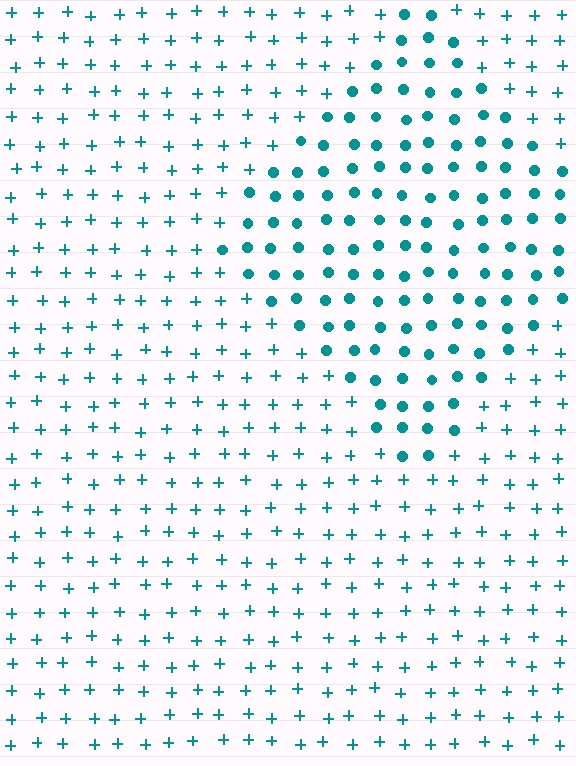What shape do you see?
I see a diamond.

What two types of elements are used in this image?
The image uses circles inside the diamond region and plus signs outside it.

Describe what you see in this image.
The image is filled with small teal elements arranged in a uniform grid. A diamond-shaped region contains circles, while the surrounding area contains plus signs. The boundary is defined purely by the change in element shape.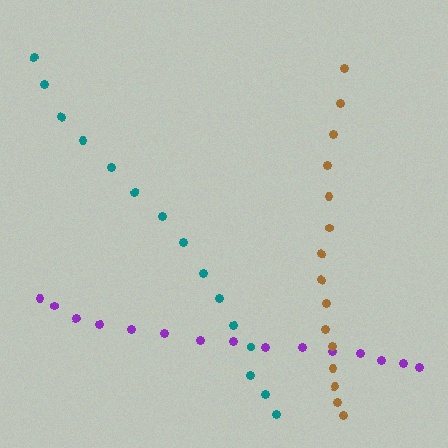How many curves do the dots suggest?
There are 3 distinct paths.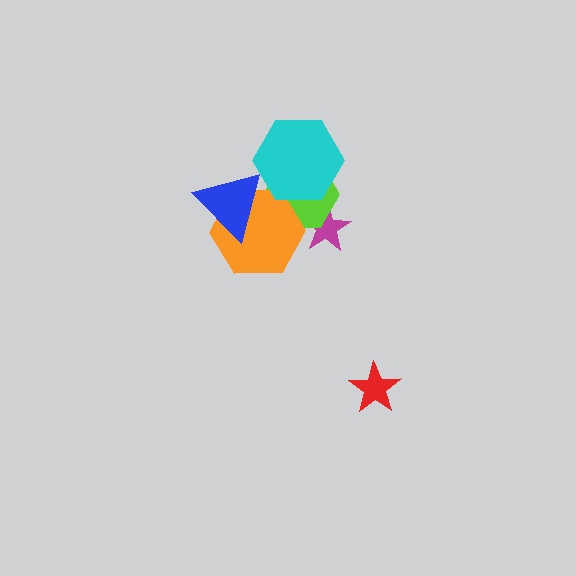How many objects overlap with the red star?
0 objects overlap with the red star.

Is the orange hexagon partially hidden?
Yes, it is partially covered by another shape.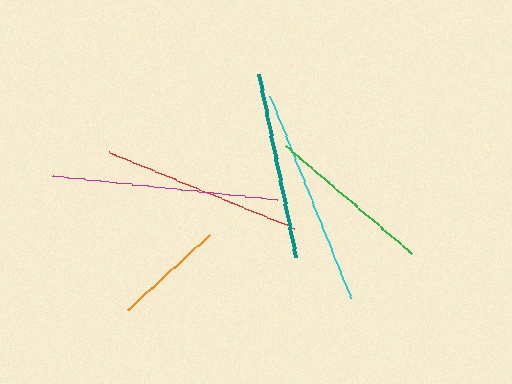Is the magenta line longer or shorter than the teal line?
The magenta line is longer than the teal line.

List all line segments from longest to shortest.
From longest to shortest: magenta, cyan, red, teal, green, orange.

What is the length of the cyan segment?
The cyan segment is approximately 219 pixels long.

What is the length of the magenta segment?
The magenta segment is approximately 225 pixels long.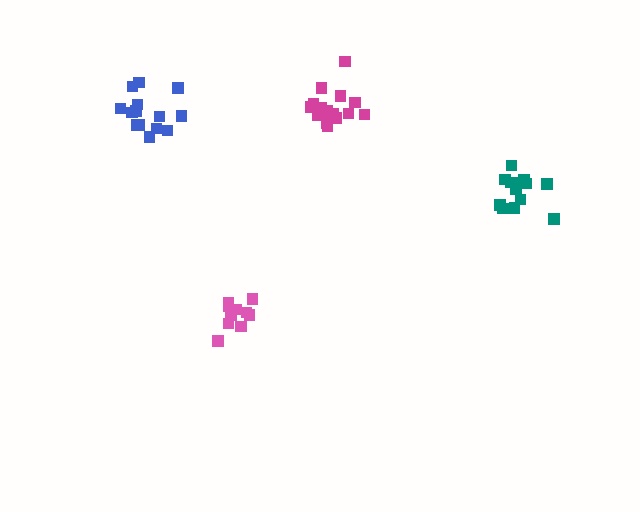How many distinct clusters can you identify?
There are 4 distinct clusters.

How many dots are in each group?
Group 1: 10 dots, Group 2: 14 dots, Group 3: 16 dots, Group 4: 13 dots (53 total).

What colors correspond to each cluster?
The clusters are colored: pink, blue, magenta, teal.